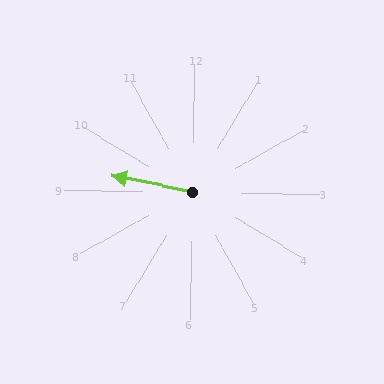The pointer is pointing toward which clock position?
Roughly 9 o'clock.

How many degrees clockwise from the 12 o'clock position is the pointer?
Approximately 281 degrees.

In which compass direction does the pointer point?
West.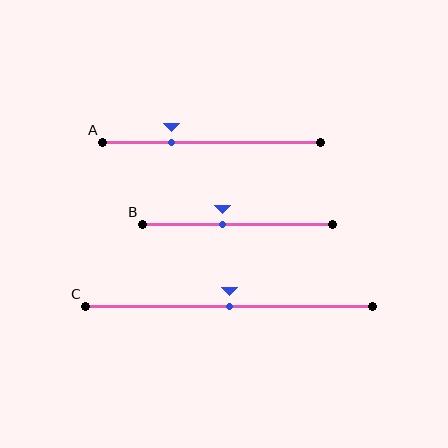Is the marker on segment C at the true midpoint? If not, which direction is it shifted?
Yes, the marker on segment C is at the true midpoint.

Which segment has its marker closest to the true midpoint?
Segment C has its marker closest to the true midpoint.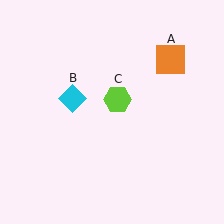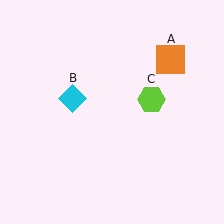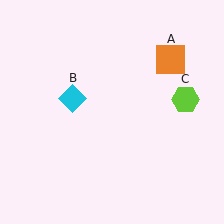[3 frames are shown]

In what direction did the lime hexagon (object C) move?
The lime hexagon (object C) moved right.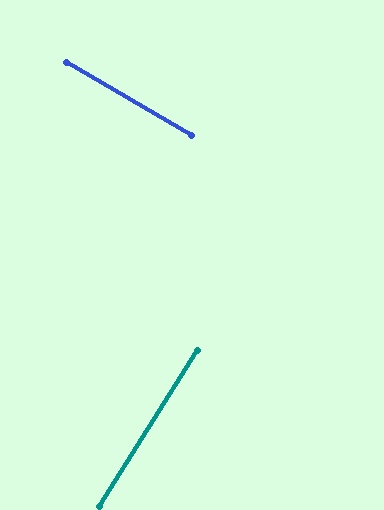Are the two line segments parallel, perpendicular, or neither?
Perpendicular — they meet at approximately 88°.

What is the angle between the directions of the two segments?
Approximately 88 degrees.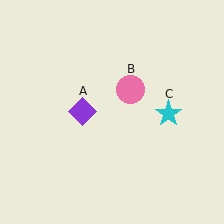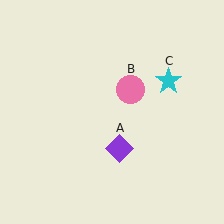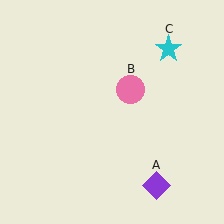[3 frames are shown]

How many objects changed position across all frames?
2 objects changed position: purple diamond (object A), cyan star (object C).